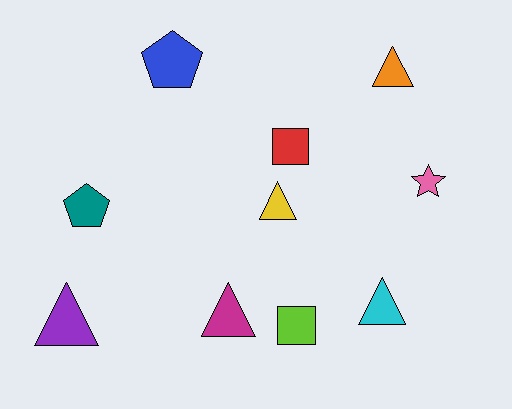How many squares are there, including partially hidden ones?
There are 2 squares.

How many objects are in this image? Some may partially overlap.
There are 10 objects.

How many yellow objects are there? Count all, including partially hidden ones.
There is 1 yellow object.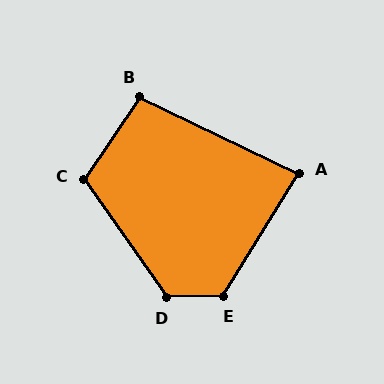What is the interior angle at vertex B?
Approximately 98 degrees (obtuse).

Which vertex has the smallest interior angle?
A, at approximately 84 degrees.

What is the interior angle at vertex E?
Approximately 123 degrees (obtuse).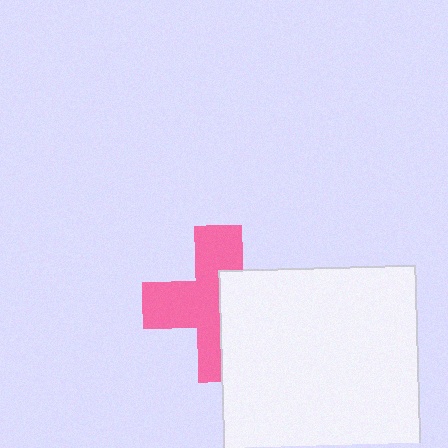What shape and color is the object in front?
The object in front is a white square.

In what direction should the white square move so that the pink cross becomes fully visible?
The white square should move right. That is the shortest direction to clear the overlap and leave the pink cross fully visible.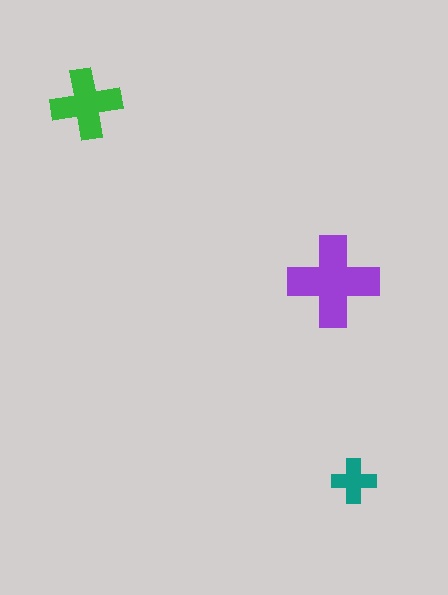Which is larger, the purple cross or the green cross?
The purple one.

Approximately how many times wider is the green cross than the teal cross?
About 1.5 times wider.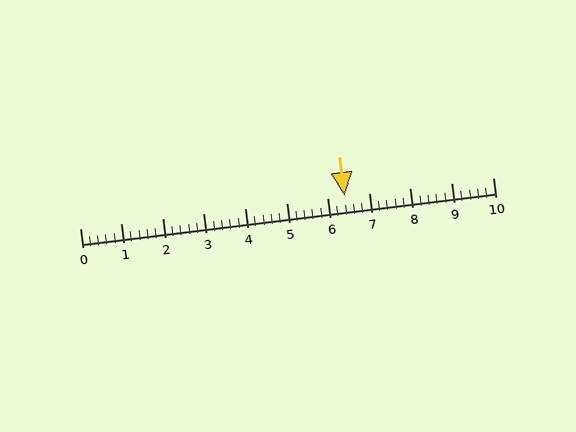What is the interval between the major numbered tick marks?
The major tick marks are spaced 1 units apart.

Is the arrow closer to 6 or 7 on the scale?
The arrow is closer to 6.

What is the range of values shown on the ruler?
The ruler shows values from 0 to 10.